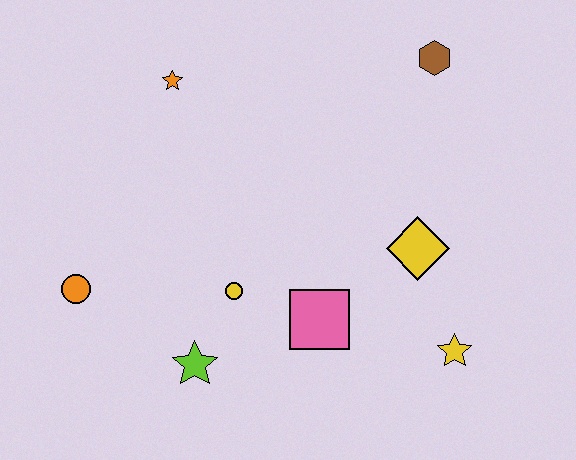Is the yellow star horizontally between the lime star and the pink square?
No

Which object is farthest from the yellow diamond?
The orange circle is farthest from the yellow diamond.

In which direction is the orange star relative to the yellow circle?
The orange star is above the yellow circle.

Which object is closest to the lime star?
The yellow circle is closest to the lime star.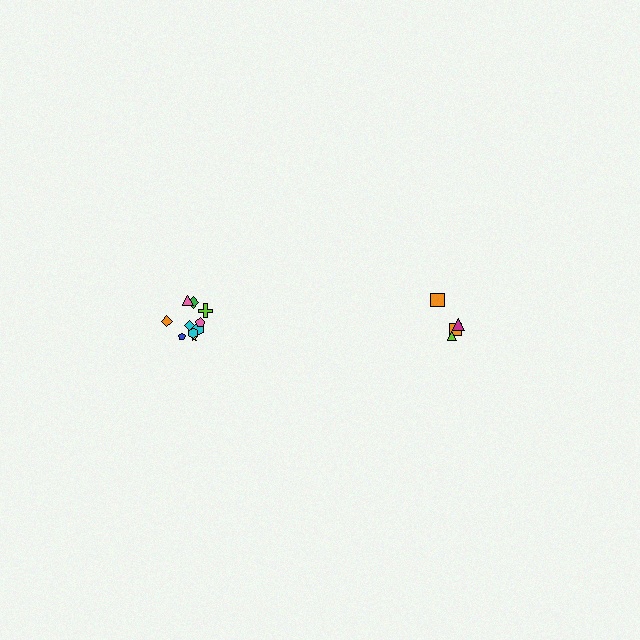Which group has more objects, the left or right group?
The left group.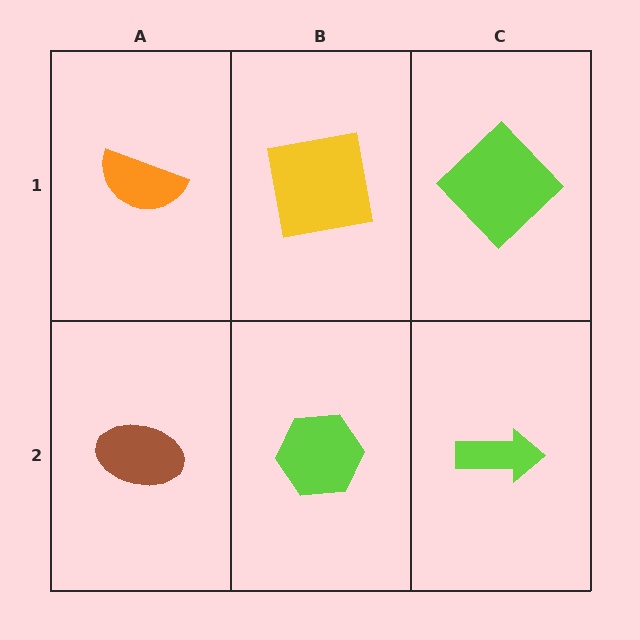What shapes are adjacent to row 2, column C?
A lime diamond (row 1, column C), a lime hexagon (row 2, column B).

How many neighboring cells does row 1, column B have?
3.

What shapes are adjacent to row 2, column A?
An orange semicircle (row 1, column A), a lime hexagon (row 2, column B).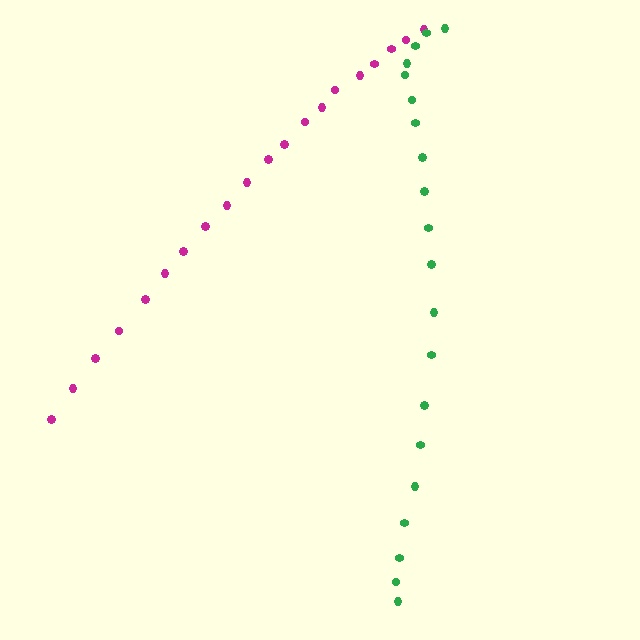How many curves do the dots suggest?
There are 2 distinct paths.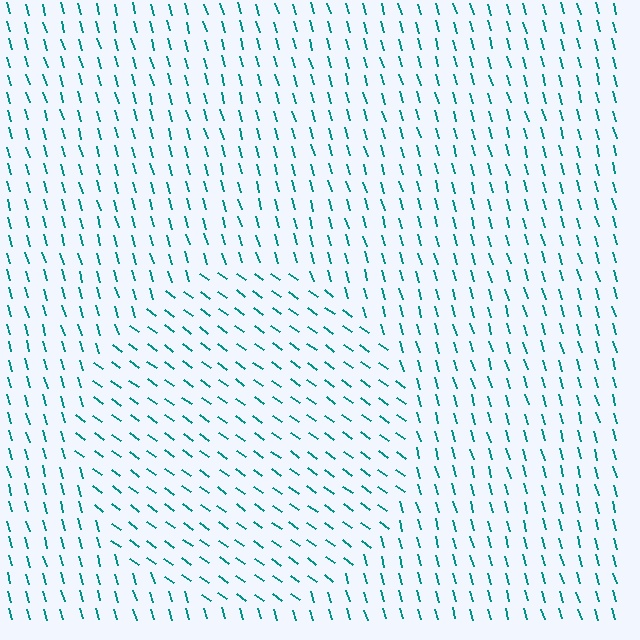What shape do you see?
I see a circle.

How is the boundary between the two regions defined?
The boundary is defined purely by a change in line orientation (approximately 38 degrees difference). All lines are the same color and thickness.